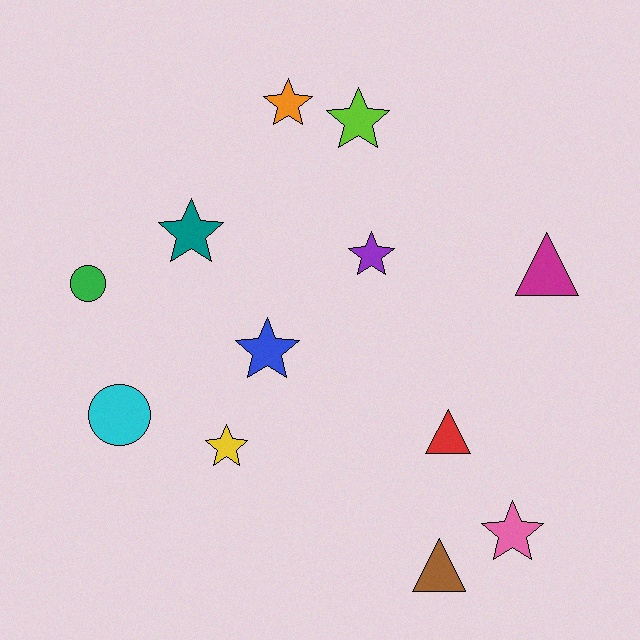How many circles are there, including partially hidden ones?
There are 2 circles.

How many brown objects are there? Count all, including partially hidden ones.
There is 1 brown object.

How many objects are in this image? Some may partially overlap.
There are 12 objects.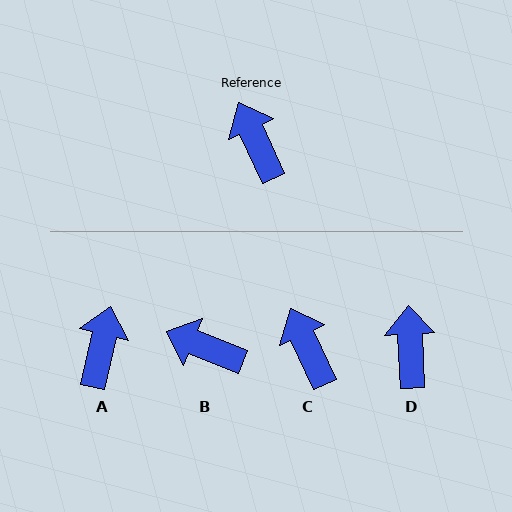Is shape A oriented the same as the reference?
No, it is off by about 38 degrees.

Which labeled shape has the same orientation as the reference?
C.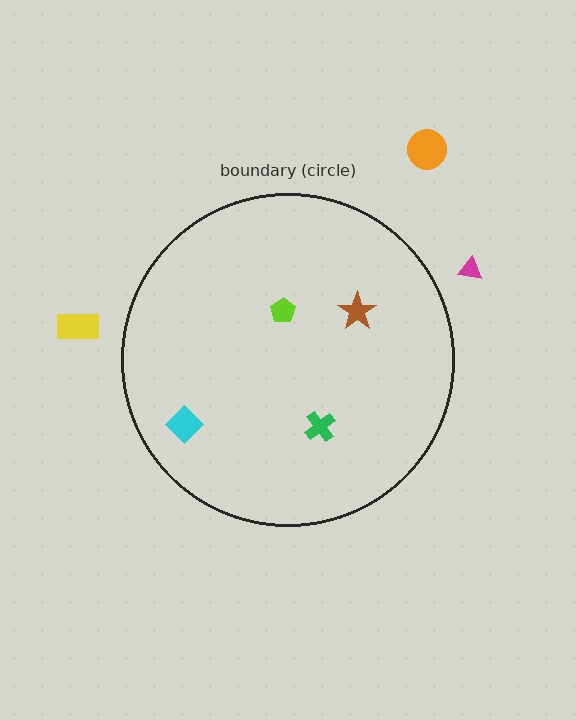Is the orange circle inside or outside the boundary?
Outside.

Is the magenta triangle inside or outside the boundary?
Outside.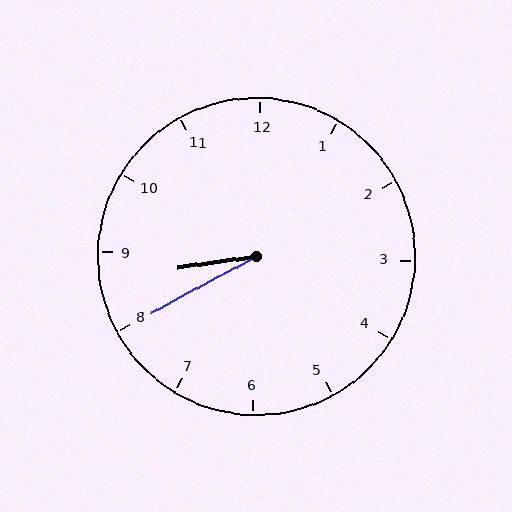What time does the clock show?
8:40.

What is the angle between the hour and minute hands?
Approximately 20 degrees.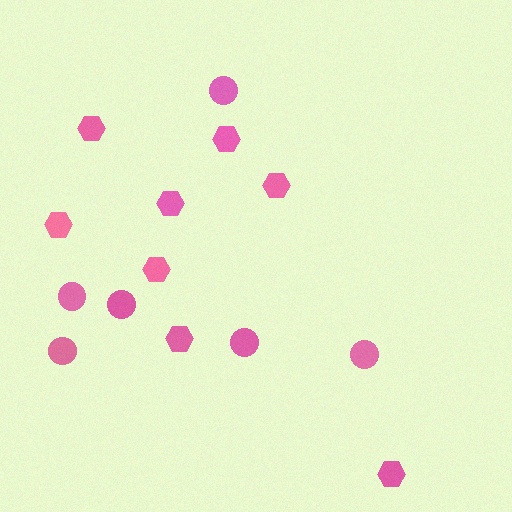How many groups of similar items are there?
There are 2 groups: one group of hexagons (8) and one group of circles (6).